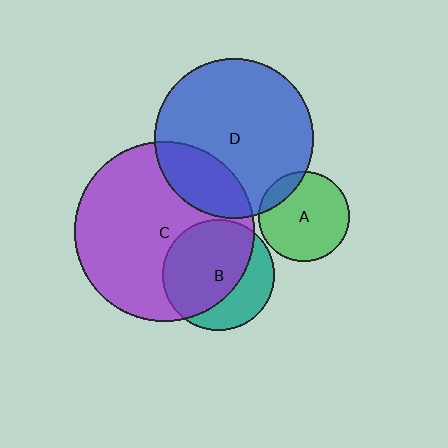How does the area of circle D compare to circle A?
Approximately 3.1 times.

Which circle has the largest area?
Circle C (purple).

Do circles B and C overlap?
Yes.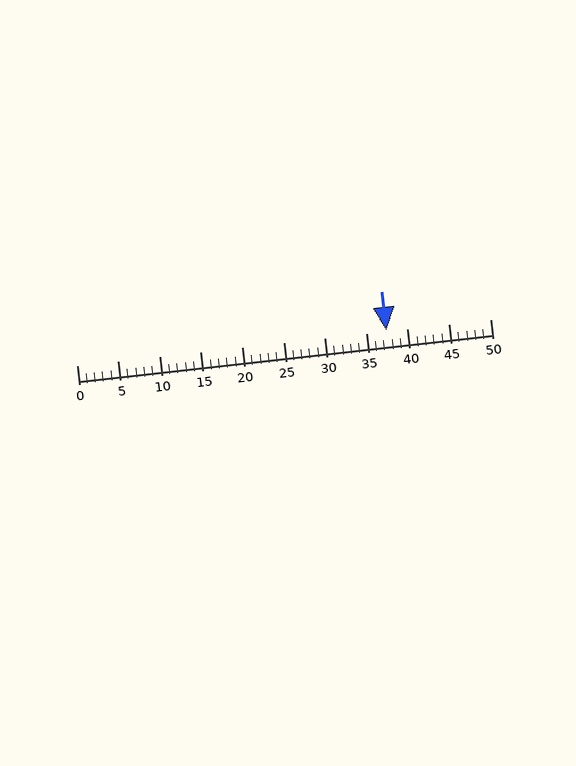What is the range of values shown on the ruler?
The ruler shows values from 0 to 50.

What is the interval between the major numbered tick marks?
The major tick marks are spaced 5 units apart.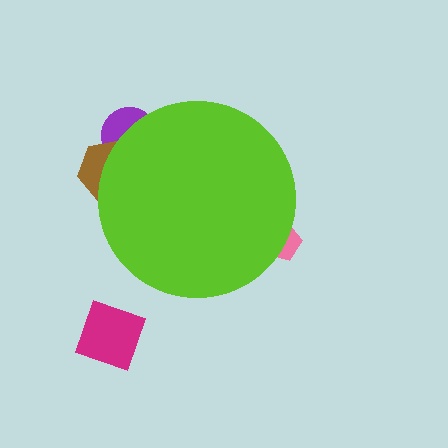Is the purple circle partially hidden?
Yes, the purple circle is partially hidden behind the lime circle.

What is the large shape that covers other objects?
A lime circle.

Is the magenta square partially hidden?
No, the magenta square is fully visible.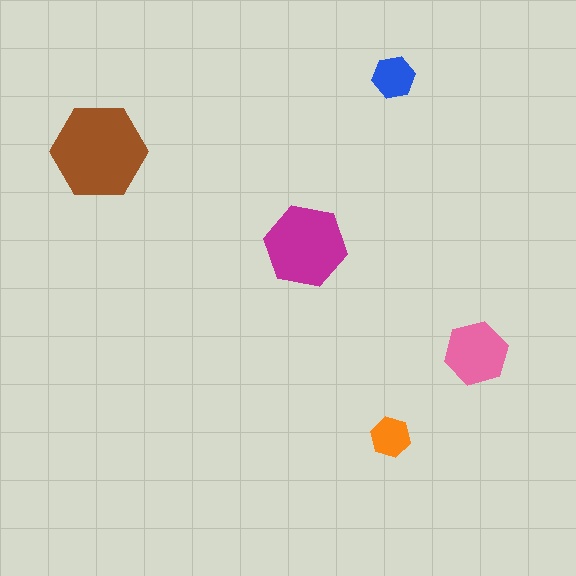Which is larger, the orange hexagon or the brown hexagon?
The brown one.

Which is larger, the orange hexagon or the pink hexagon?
The pink one.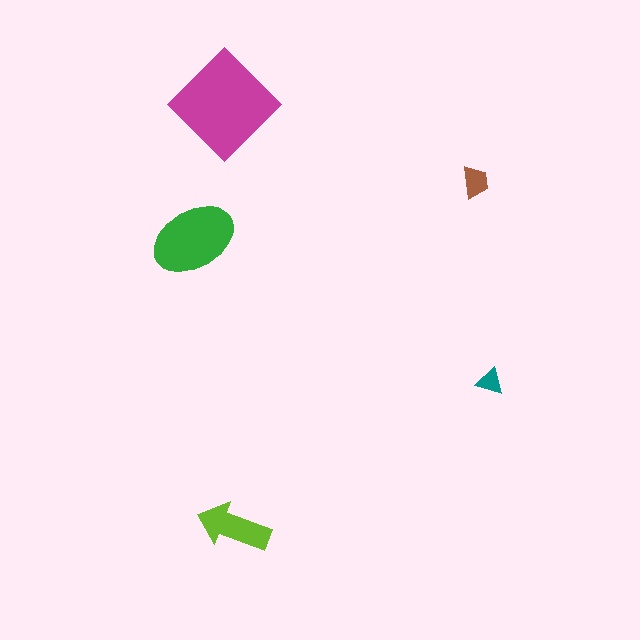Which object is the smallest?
The teal triangle.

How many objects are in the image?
There are 5 objects in the image.